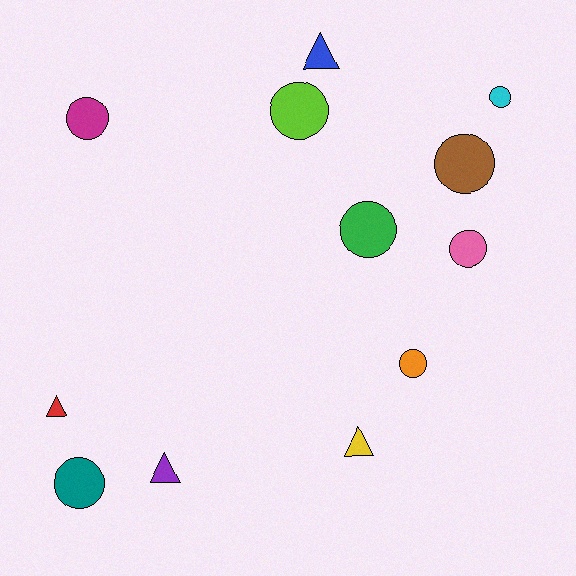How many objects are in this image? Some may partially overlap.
There are 12 objects.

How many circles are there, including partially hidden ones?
There are 8 circles.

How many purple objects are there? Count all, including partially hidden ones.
There is 1 purple object.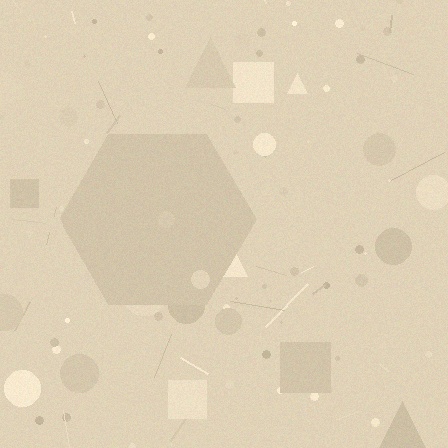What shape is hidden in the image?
A hexagon is hidden in the image.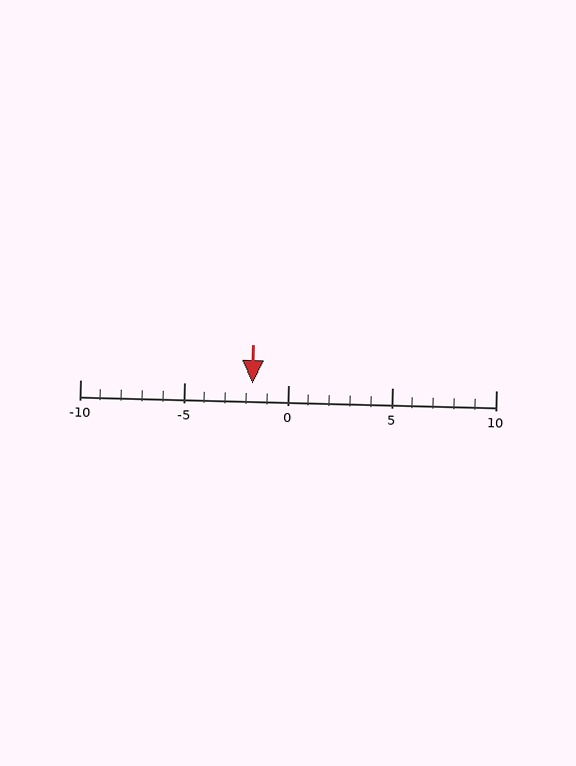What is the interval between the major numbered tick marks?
The major tick marks are spaced 5 units apart.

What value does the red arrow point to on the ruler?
The red arrow points to approximately -2.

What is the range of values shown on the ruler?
The ruler shows values from -10 to 10.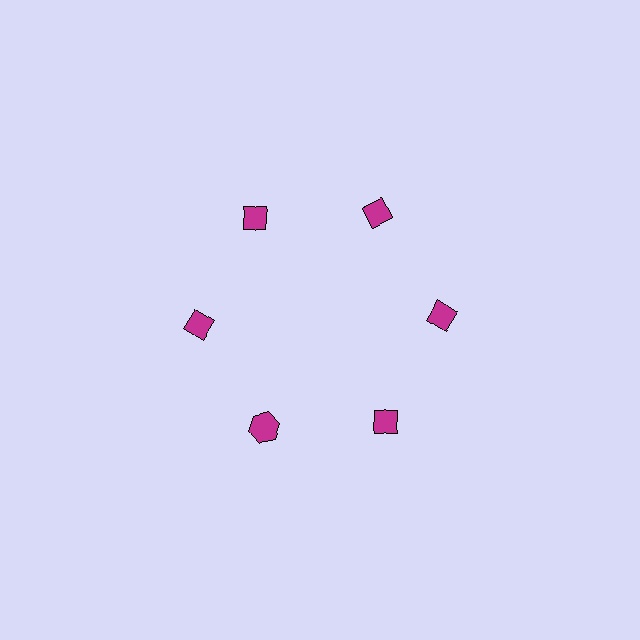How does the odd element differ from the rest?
It has a different shape: hexagon instead of diamond.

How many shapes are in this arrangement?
There are 6 shapes arranged in a ring pattern.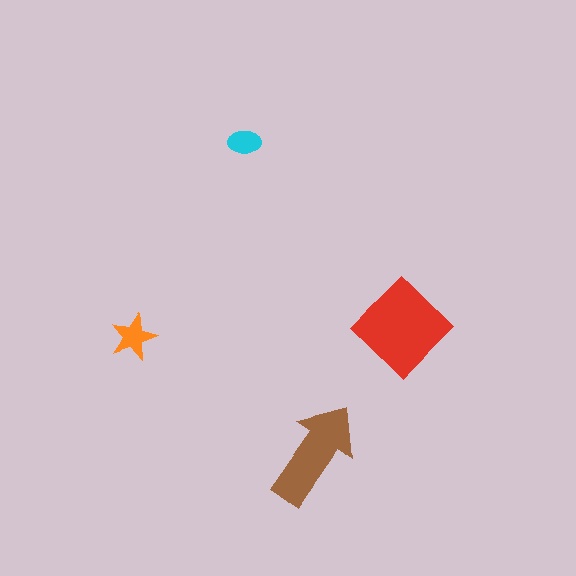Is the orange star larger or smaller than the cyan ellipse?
Larger.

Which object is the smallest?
The cyan ellipse.